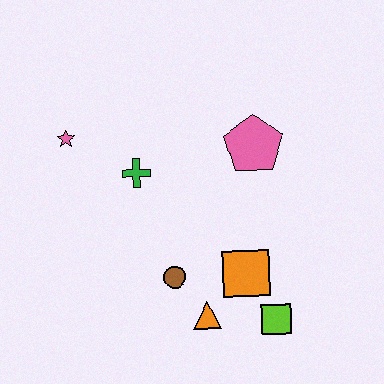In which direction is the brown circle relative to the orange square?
The brown circle is to the left of the orange square.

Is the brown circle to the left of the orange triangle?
Yes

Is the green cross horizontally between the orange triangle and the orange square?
No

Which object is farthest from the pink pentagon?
The pink star is farthest from the pink pentagon.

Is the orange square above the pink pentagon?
No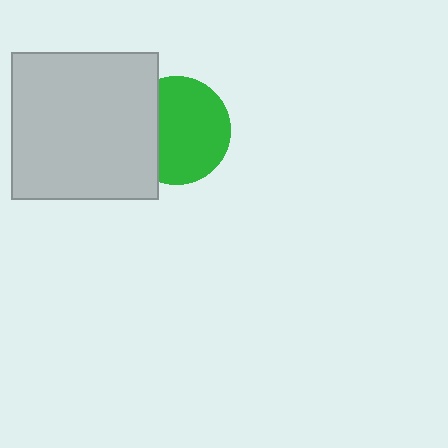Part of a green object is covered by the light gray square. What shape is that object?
It is a circle.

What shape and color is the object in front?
The object in front is a light gray square.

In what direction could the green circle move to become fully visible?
The green circle could move right. That would shift it out from behind the light gray square entirely.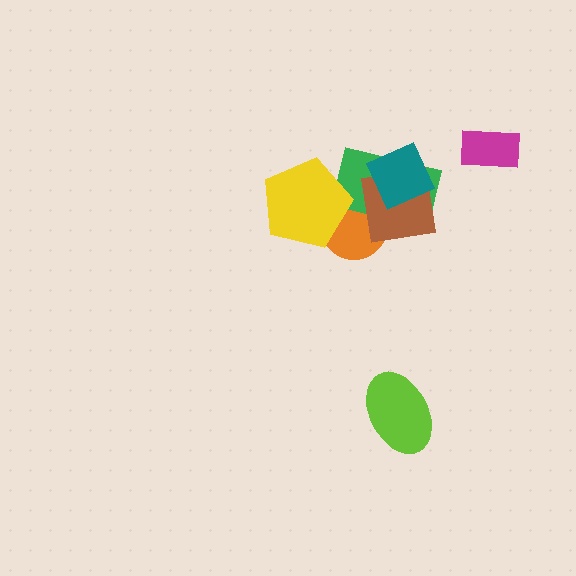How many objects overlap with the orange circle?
3 objects overlap with the orange circle.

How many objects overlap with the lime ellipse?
0 objects overlap with the lime ellipse.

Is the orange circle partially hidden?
Yes, it is partially covered by another shape.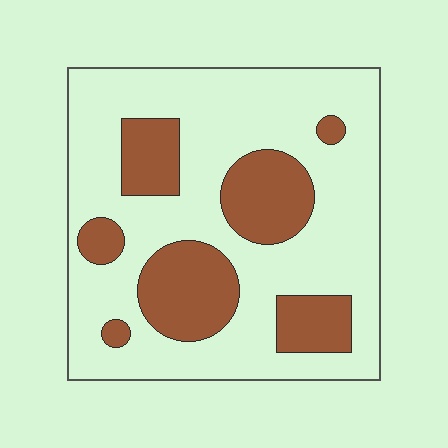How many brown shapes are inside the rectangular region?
7.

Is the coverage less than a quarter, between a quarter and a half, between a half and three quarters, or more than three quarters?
Between a quarter and a half.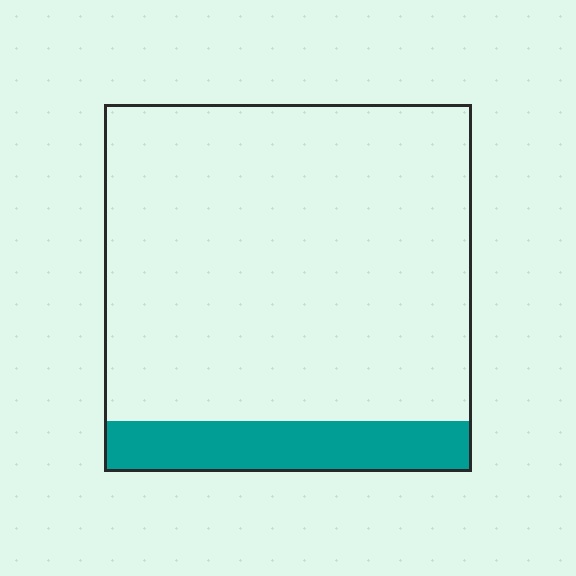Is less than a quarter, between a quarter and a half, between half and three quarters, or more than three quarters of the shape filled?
Less than a quarter.